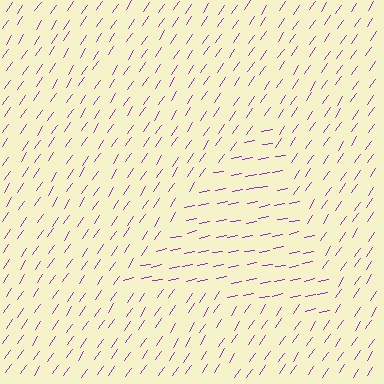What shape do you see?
I see a triangle.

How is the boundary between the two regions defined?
The boundary is defined purely by a change in line orientation (approximately 45 degrees difference). All lines are the same color and thickness.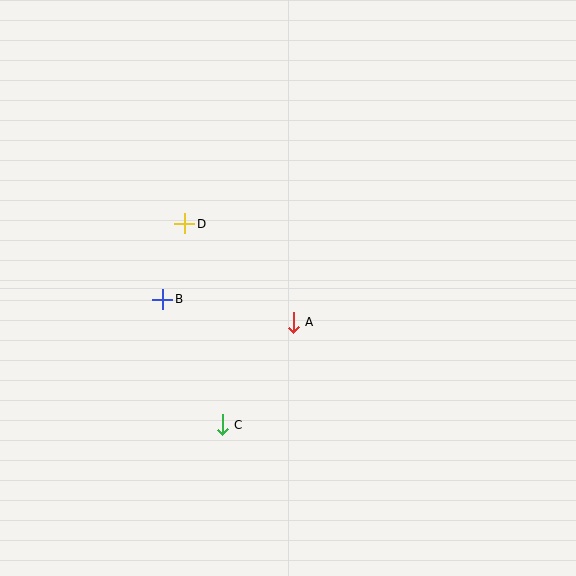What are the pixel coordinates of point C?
Point C is at (222, 425).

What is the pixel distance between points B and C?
The distance between B and C is 139 pixels.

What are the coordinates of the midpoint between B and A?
The midpoint between B and A is at (228, 311).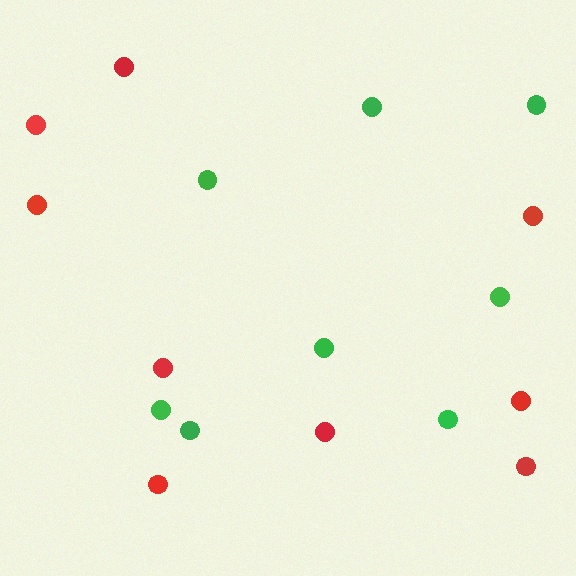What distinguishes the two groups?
There are 2 groups: one group of red circles (9) and one group of green circles (8).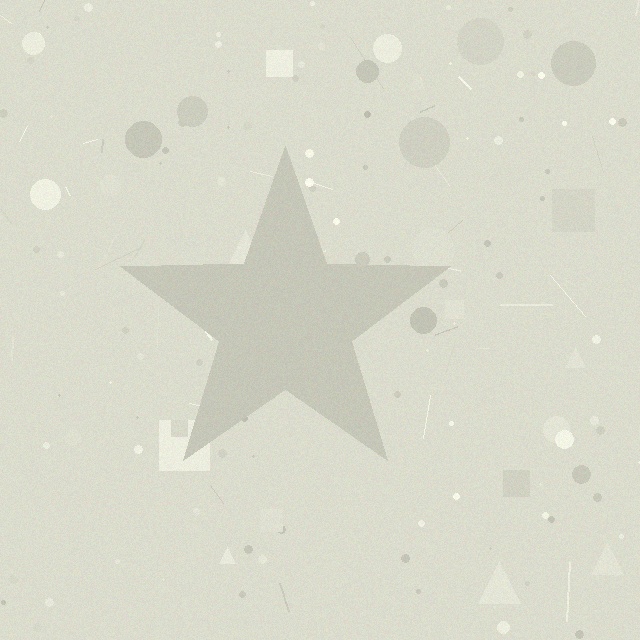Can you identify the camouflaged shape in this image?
The camouflaged shape is a star.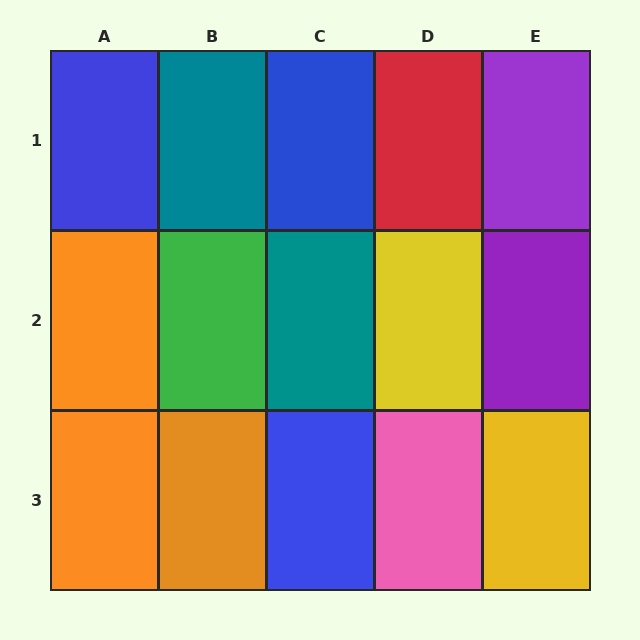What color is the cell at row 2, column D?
Yellow.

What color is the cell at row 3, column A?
Orange.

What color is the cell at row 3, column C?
Blue.